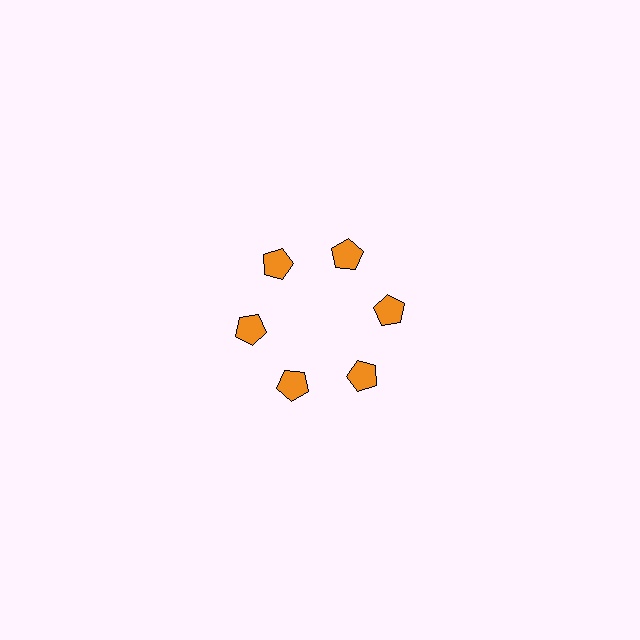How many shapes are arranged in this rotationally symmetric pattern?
There are 6 shapes, arranged in 6 groups of 1.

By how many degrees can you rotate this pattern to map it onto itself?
The pattern maps onto itself every 60 degrees of rotation.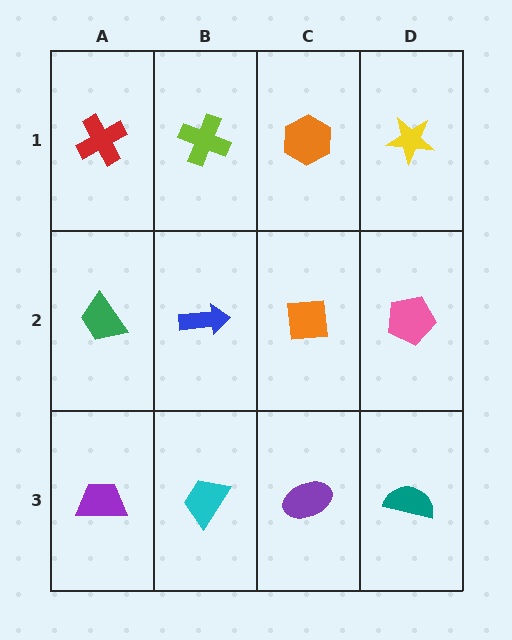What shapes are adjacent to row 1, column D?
A pink pentagon (row 2, column D), an orange hexagon (row 1, column C).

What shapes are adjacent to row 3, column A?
A green trapezoid (row 2, column A), a cyan trapezoid (row 3, column B).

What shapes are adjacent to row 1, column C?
An orange square (row 2, column C), a lime cross (row 1, column B), a yellow star (row 1, column D).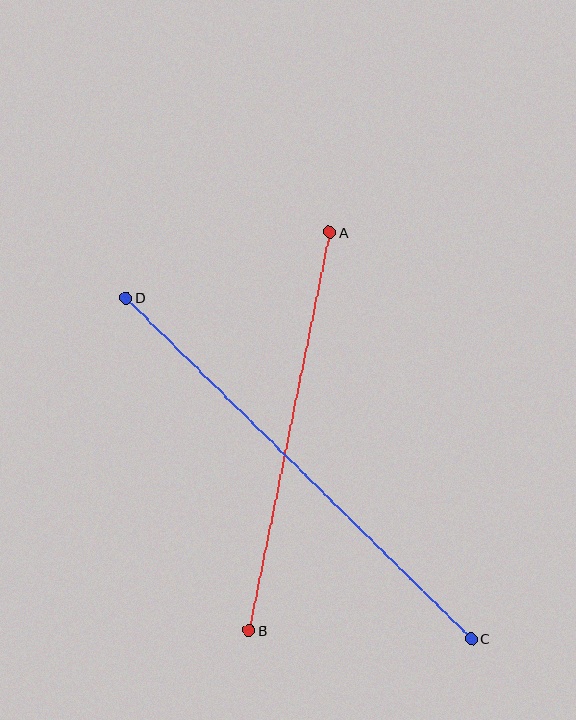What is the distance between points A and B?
The distance is approximately 406 pixels.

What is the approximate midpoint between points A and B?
The midpoint is at approximately (290, 431) pixels.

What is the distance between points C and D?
The distance is approximately 485 pixels.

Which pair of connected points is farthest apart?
Points C and D are farthest apart.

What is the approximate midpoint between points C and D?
The midpoint is at approximately (299, 468) pixels.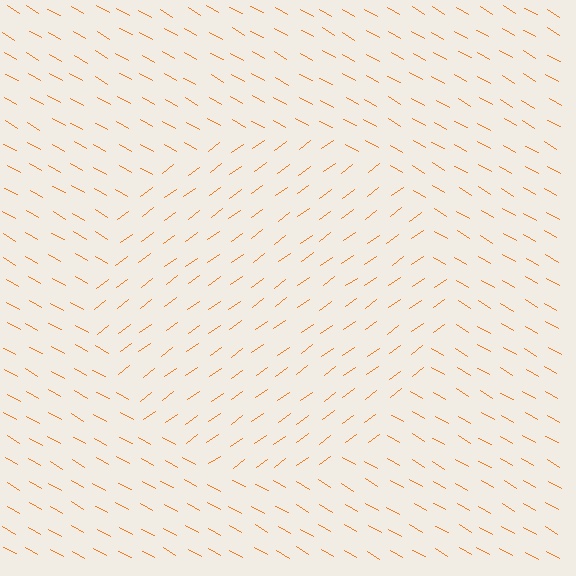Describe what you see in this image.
The image is filled with small orange line segments. A circle region in the image has lines oriented differently from the surrounding lines, creating a visible texture boundary.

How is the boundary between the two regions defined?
The boundary is defined purely by a change in line orientation (approximately 66 degrees difference). All lines are the same color and thickness.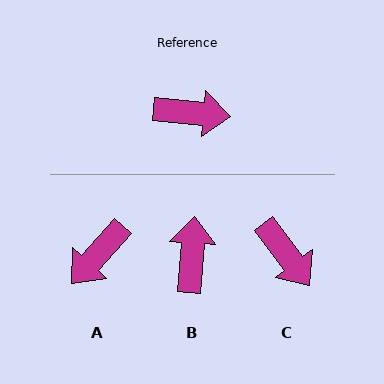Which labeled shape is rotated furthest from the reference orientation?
A, about 126 degrees away.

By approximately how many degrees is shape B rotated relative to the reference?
Approximately 91 degrees counter-clockwise.